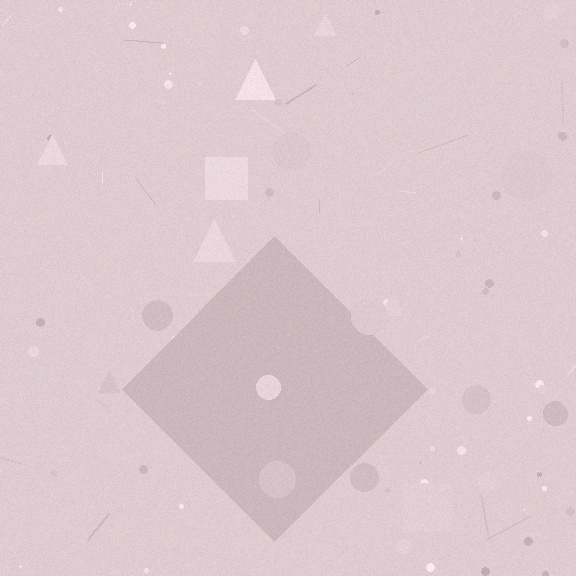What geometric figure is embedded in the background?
A diamond is embedded in the background.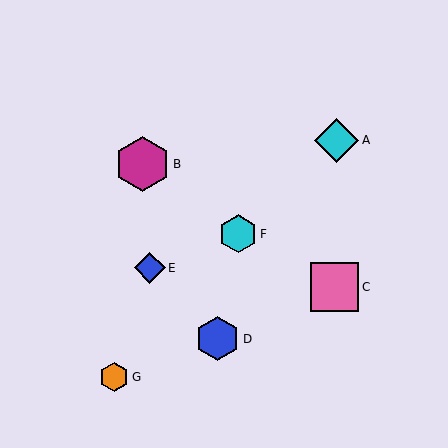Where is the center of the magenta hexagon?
The center of the magenta hexagon is at (143, 164).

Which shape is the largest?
The magenta hexagon (labeled B) is the largest.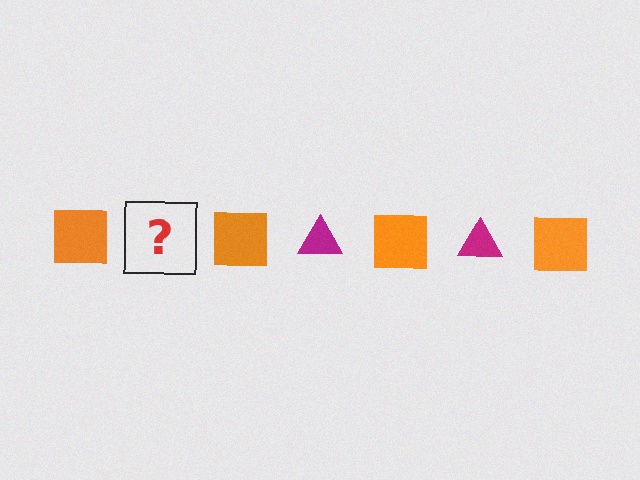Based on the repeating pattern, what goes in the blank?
The blank should be a magenta triangle.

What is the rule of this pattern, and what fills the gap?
The rule is that the pattern alternates between orange square and magenta triangle. The gap should be filled with a magenta triangle.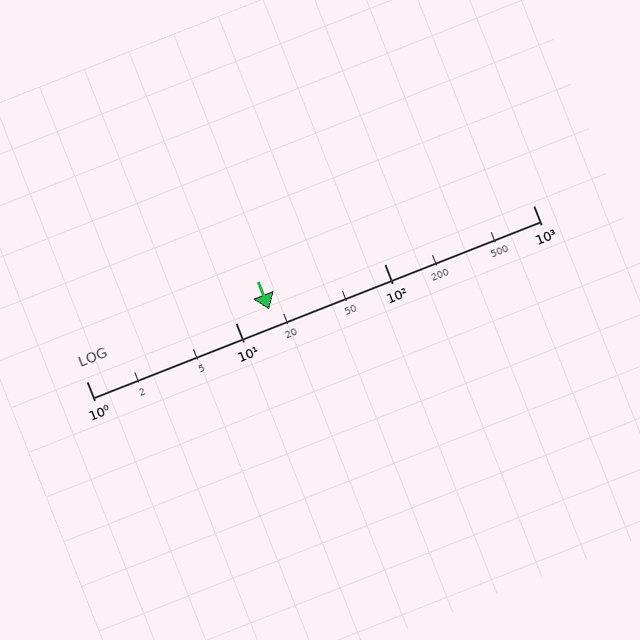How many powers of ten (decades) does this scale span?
The scale spans 3 decades, from 1 to 1000.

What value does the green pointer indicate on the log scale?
The pointer indicates approximately 17.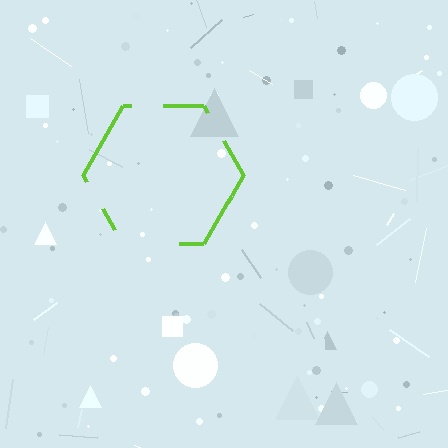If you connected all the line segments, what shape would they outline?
They would outline a hexagon.